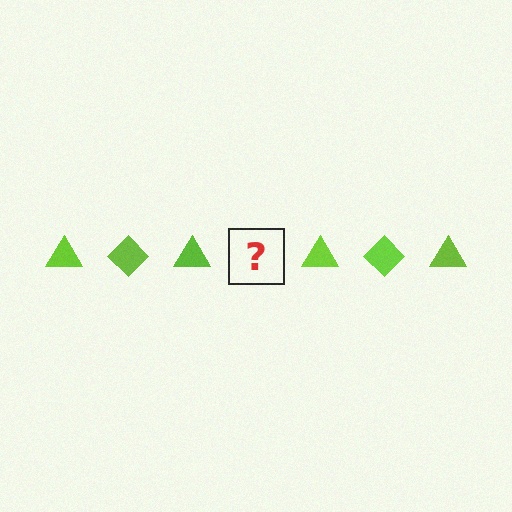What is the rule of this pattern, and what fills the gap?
The rule is that the pattern cycles through triangle, diamond shapes in lime. The gap should be filled with a lime diamond.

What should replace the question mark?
The question mark should be replaced with a lime diamond.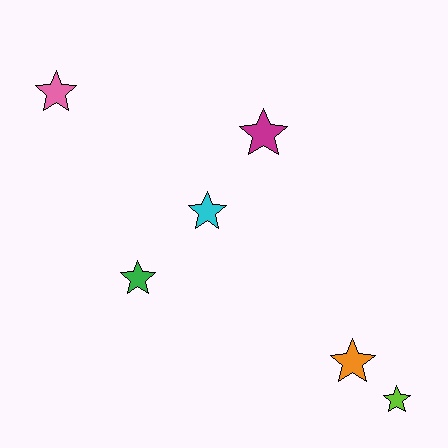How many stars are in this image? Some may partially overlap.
There are 6 stars.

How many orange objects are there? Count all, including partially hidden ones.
There is 1 orange object.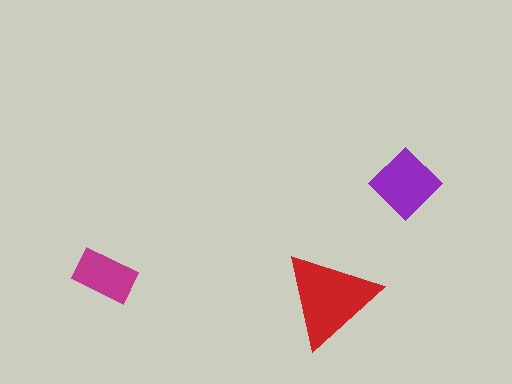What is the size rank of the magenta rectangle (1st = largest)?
3rd.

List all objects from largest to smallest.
The red triangle, the purple diamond, the magenta rectangle.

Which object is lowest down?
The red triangle is bottommost.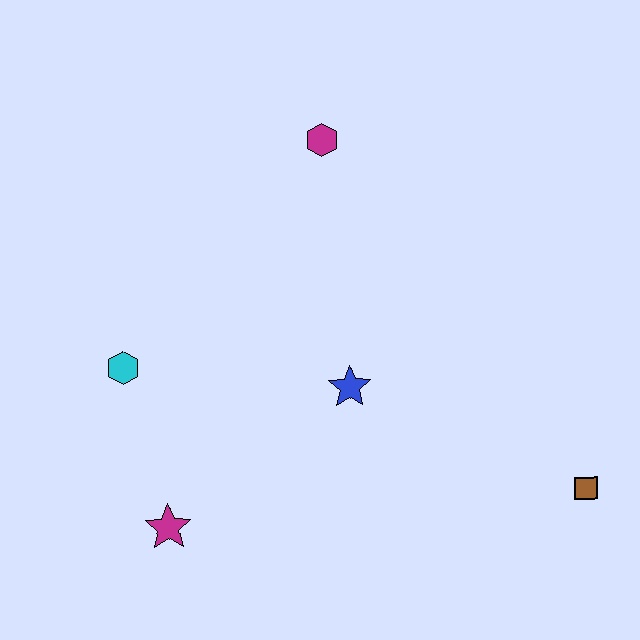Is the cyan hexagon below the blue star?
No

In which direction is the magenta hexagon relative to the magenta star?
The magenta hexagon is above the magenta star.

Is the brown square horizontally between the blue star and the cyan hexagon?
No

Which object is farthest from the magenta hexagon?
The brown square is farthest from the magenta hexagon.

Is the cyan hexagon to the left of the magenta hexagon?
Yes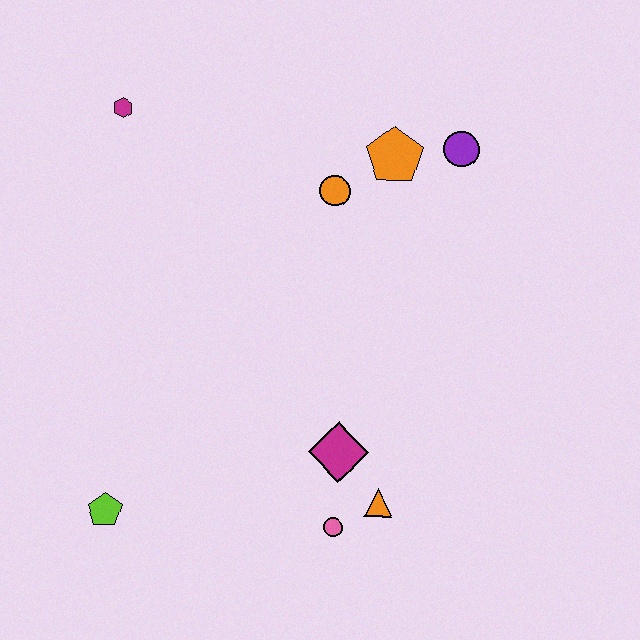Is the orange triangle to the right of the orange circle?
Yes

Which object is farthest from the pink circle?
The magenta hexagon is farthest from the pink circle.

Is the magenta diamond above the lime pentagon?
Yes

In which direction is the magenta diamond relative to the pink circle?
The magenta diamond is above the pink circle.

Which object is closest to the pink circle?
The orange triangle is closest to the pink circle.